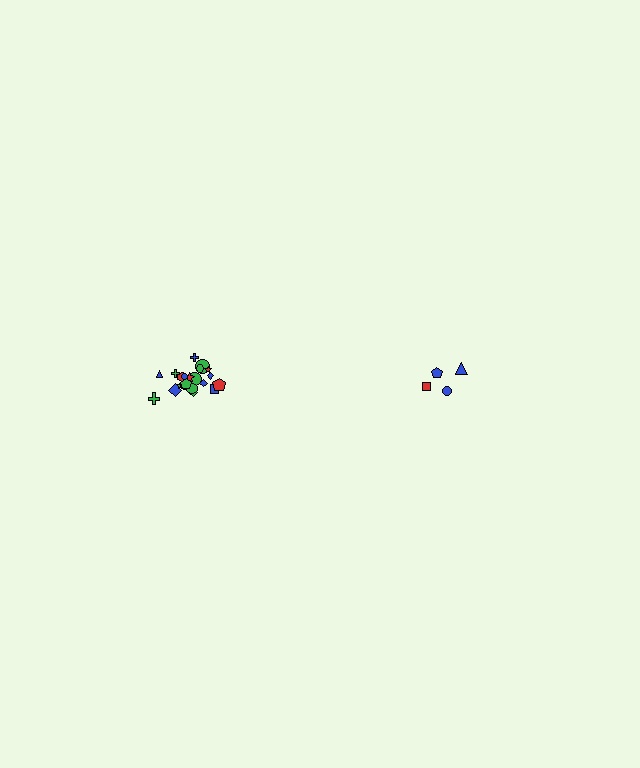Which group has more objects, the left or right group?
The left group.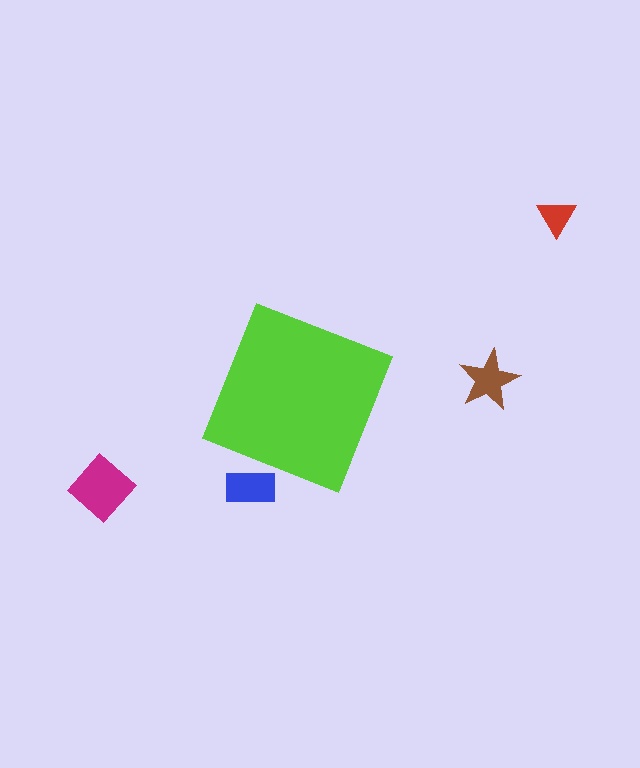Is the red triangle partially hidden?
No, the red triangle is fully visible.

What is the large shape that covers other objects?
A lime diamond.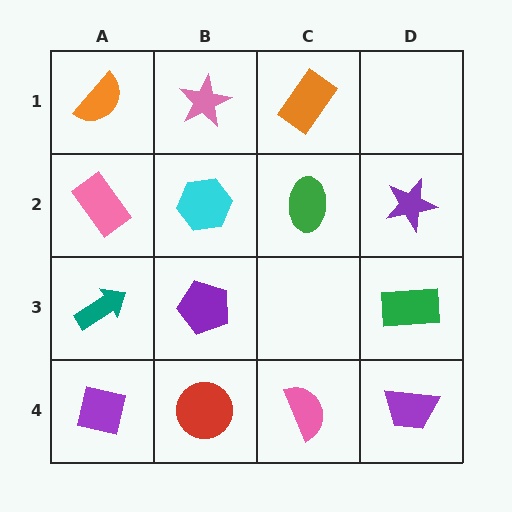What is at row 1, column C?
An orange rectangle.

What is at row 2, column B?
A cyan hexagon.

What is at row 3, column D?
A green rectangle.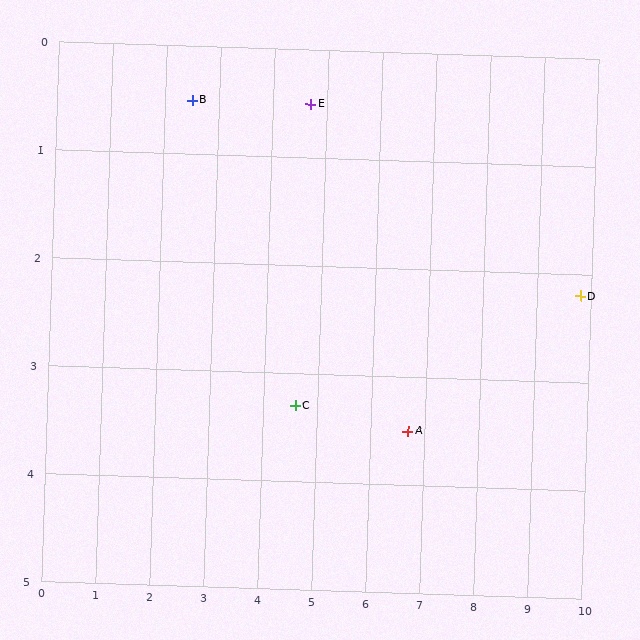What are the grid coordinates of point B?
Point B is at approximately (2.5, 0.5).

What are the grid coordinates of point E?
Point E is at approximately (4.7, 0.5).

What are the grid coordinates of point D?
Point D is at approximately (9.8, 2.2).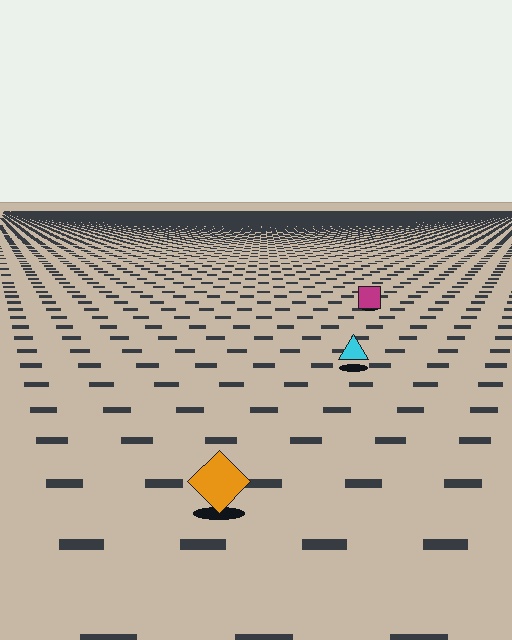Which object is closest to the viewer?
The orange diamond is closest. The texture marks near it are larger and more spread out.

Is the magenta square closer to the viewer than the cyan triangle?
No. The cyan triangle is closer — you can tell from the texture gradient: the ground texture is coarser near it.